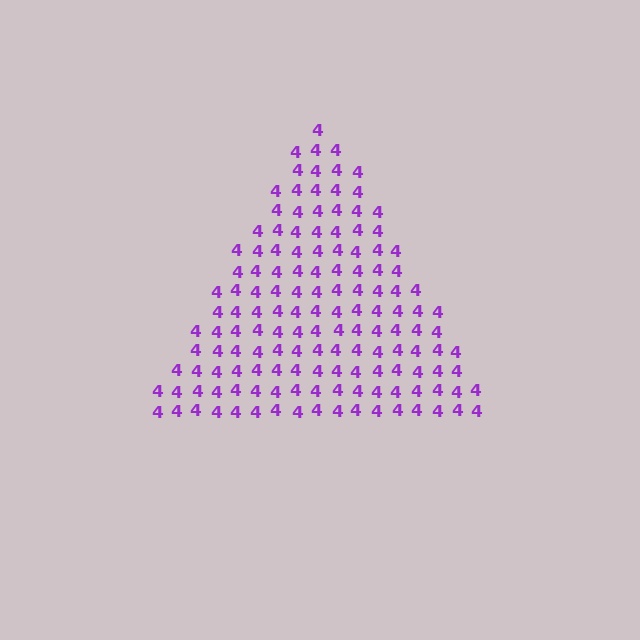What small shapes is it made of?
It is made of small digit 4's.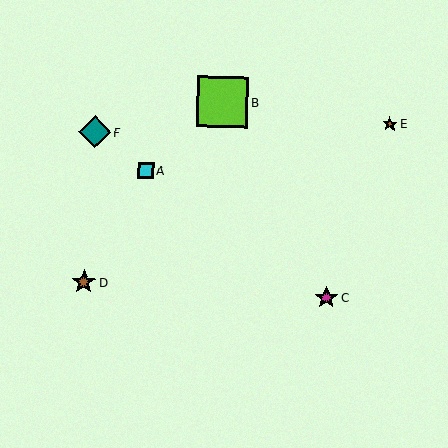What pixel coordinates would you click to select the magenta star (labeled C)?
Click at (326, 298) to select the magenta star C.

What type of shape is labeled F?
Shape F is a teal diamond.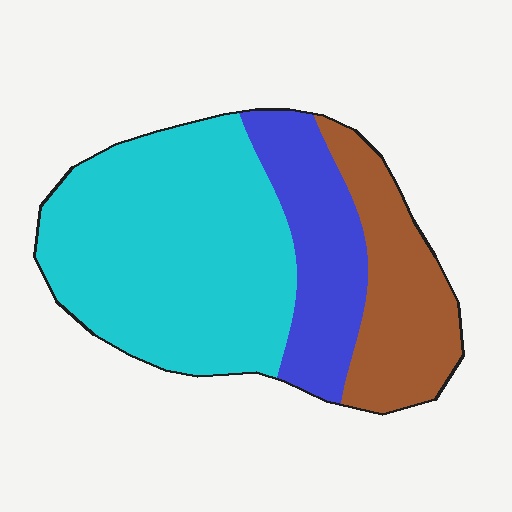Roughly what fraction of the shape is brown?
Brown takes up between a sixth and a third of the shape.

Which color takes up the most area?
Cyan, at roughly 55%.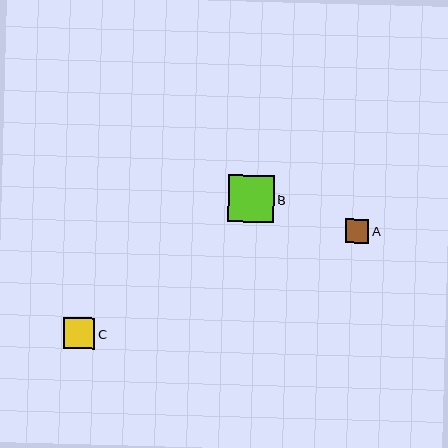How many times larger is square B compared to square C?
Square B is approximately 1.5 times the size of square C.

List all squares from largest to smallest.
From largest to smallest: B, C, A.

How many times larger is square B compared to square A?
Square B is approximately 2.0 times the size of square A.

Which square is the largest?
Square B is the largest with a size of approximately 46 pixels.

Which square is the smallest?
Square A is the smallest with a size of approximately 23 pixels.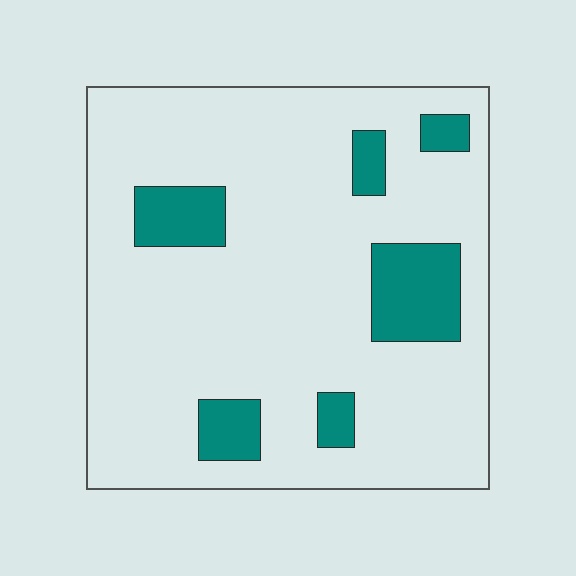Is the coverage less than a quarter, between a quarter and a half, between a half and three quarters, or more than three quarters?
Less than a quarter.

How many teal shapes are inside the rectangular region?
6.